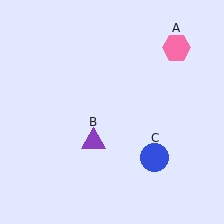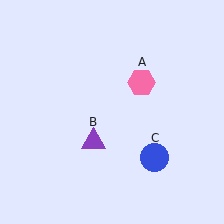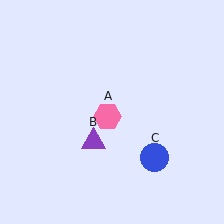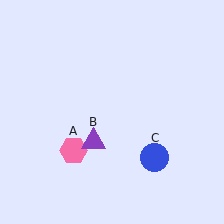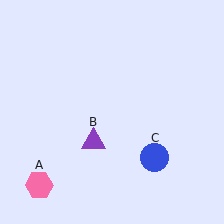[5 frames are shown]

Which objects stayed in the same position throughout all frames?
Purple triangle (object B) and blue circle (object C) remained stationary.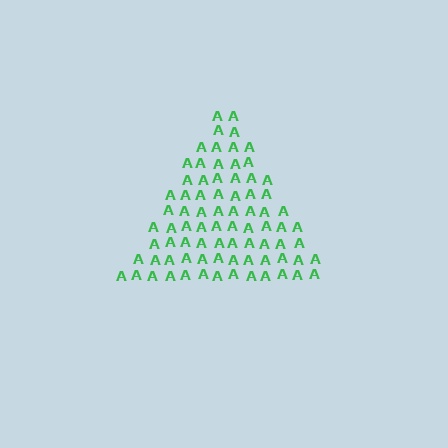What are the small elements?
The small elements are letter A's.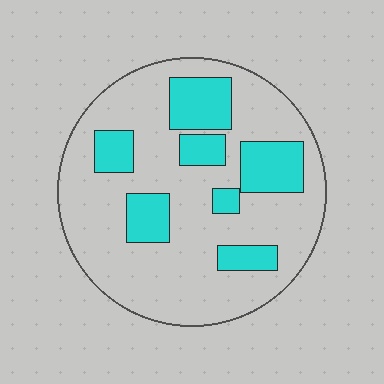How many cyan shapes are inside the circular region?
7.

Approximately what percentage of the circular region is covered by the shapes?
Approximately 25%.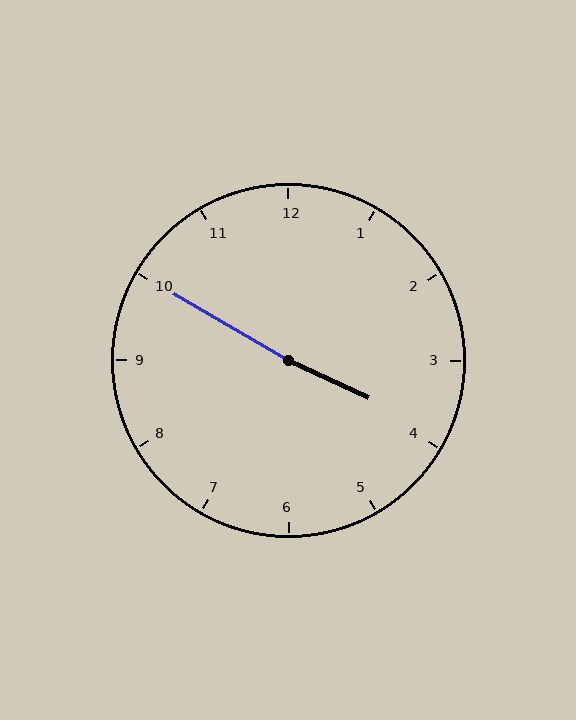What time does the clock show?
3:50.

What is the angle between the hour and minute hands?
Approximately 175 degrees.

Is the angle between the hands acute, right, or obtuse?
It is obtuse.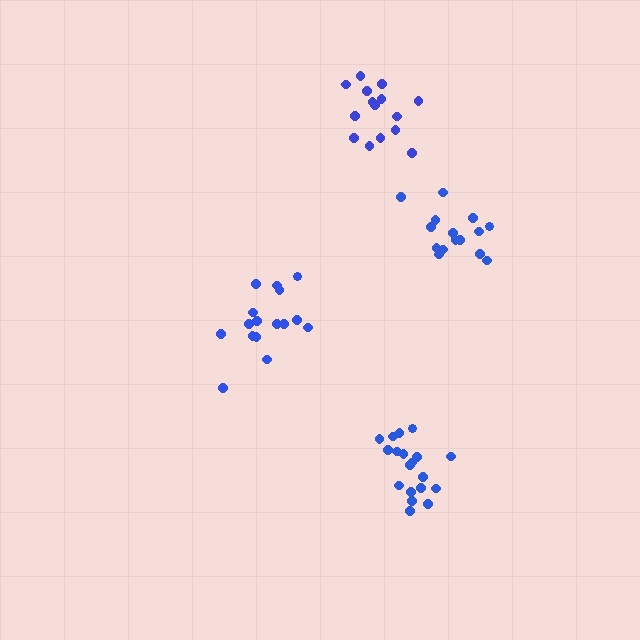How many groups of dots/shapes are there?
There are 4 groups.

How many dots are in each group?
Group 1: 19 dots, Group 2: 15 dots, Group 3: 15 dots, Group 4: 16 dots (65 total).